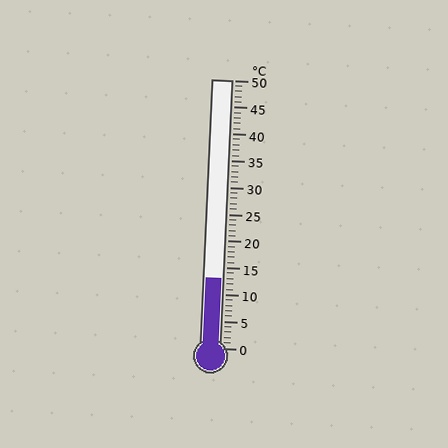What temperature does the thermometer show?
The thermometer shows approximately 13°C.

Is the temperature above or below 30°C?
The temperature is below 30°C.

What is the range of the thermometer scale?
The thermometer scale ranges from 0°C to 50°C.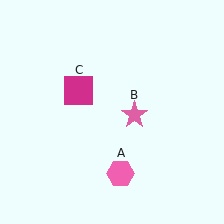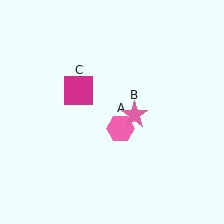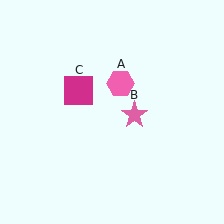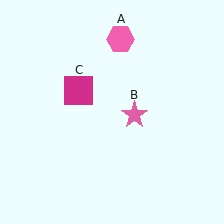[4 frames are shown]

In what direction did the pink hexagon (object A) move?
The pink hexagon (object A) moved up.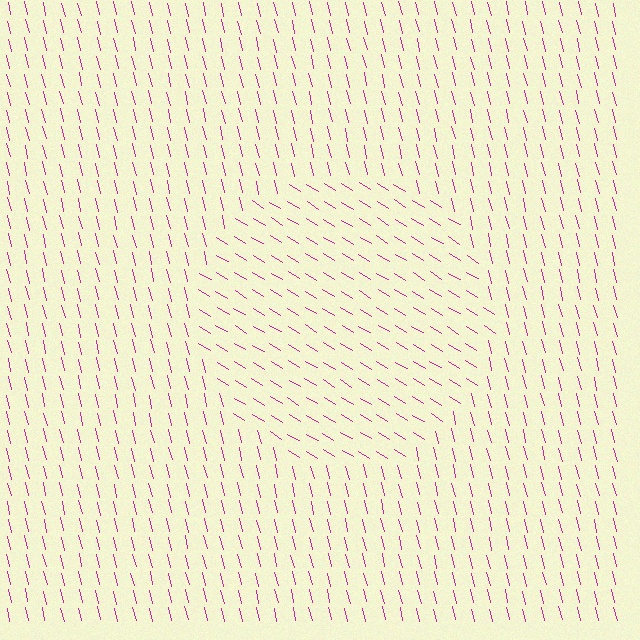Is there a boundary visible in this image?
Yes, there is a texture boundary formed by a change in line orientation.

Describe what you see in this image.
The image is filled with small magenta line segments. A circle region in the image has lines oriented differently from the surrounding lines, creating a visible texture boundary.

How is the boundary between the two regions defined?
The boundary is defined purely by a change in line orientation (approximately 45 degrees difference). All lines are the same color and thickness.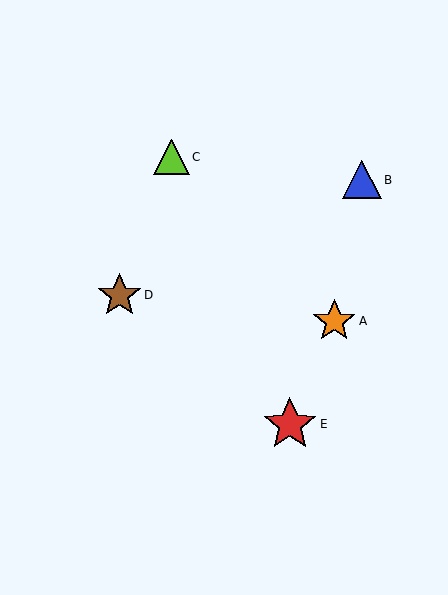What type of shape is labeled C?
Shape C is a lime triangle.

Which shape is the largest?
The red star (labeled E) is the largest.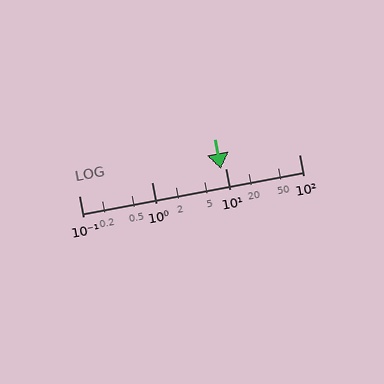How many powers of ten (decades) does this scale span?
The scale spans 3 decades, from 0.1 to 100.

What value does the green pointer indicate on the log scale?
The pointer indicates approximately 8.5.